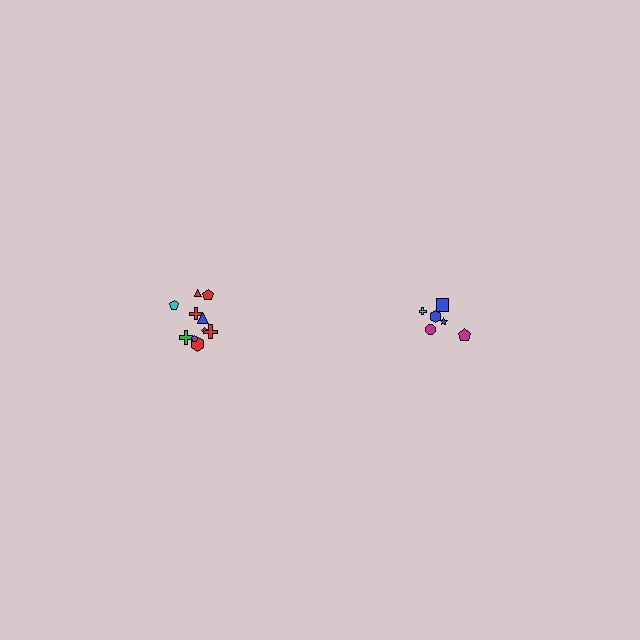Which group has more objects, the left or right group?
The left group.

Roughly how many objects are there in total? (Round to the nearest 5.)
Roughly 15 objects in total.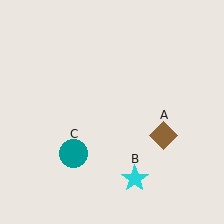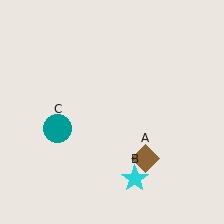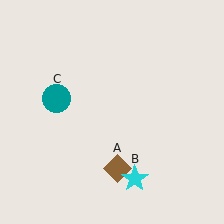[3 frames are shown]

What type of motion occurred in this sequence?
The brown diamond (object A), teal circle (object C) rotated clockwise around the center of the scene.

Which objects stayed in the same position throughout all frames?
Cyan star (object B) remained stationary.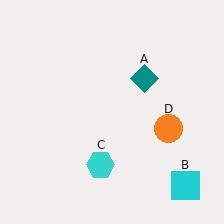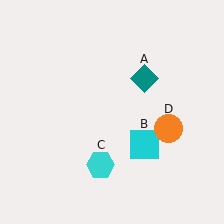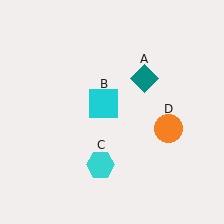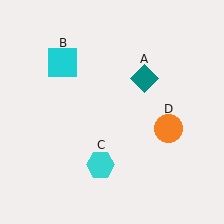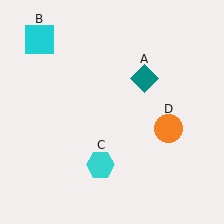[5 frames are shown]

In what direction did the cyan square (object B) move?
The cyan square (object B) moved up and to the left.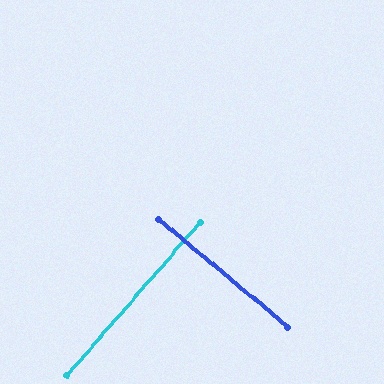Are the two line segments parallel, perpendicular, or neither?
Perpendicular — they meet at approximately 89°.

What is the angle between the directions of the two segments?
Approximately 89 degrees.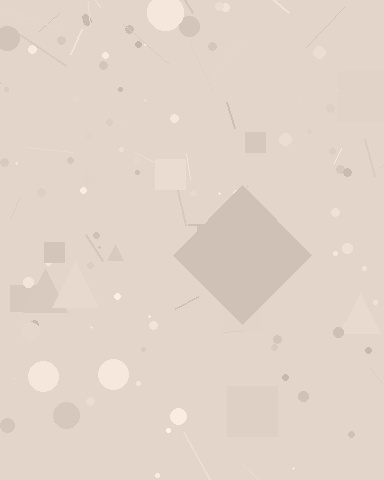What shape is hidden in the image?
A diamond is hidden in the image.